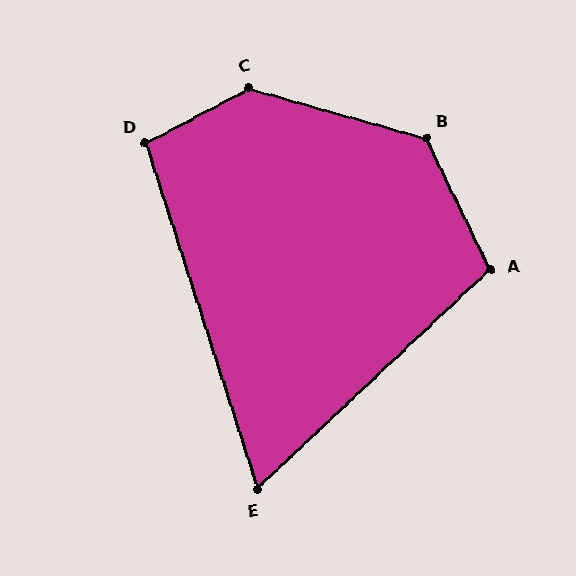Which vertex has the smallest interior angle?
E, at approximately 65 degrees.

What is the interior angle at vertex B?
Approximately 132 degrees (obtuse).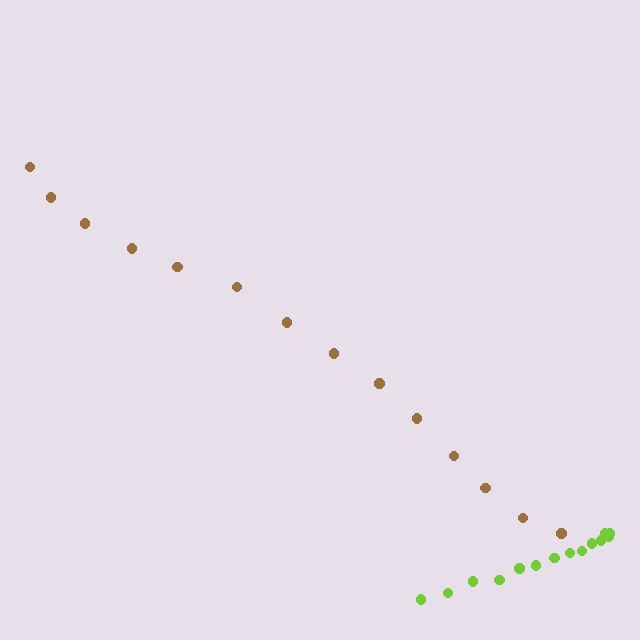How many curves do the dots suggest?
There are 2 distinct paths.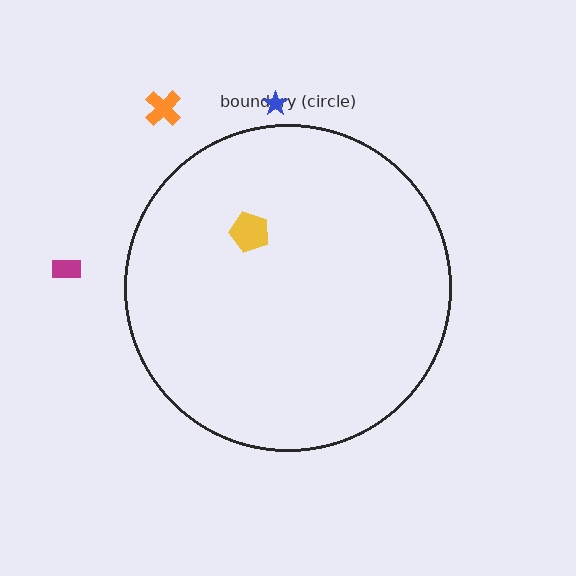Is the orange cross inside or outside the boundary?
Outside.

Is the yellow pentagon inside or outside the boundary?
Inside.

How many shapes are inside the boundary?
1 inside, 3 outside.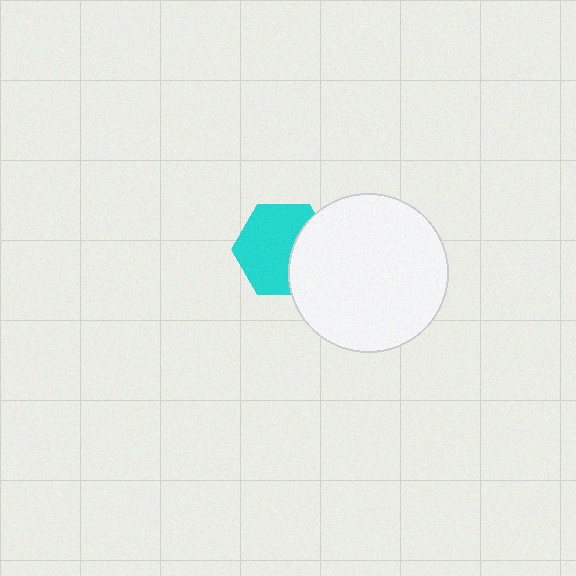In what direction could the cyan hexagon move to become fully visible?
The cyan hexagon could move left. That would shift it out from behind the white circle entirely.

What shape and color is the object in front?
The object in front is a white circle.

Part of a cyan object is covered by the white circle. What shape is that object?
It is a hexagon.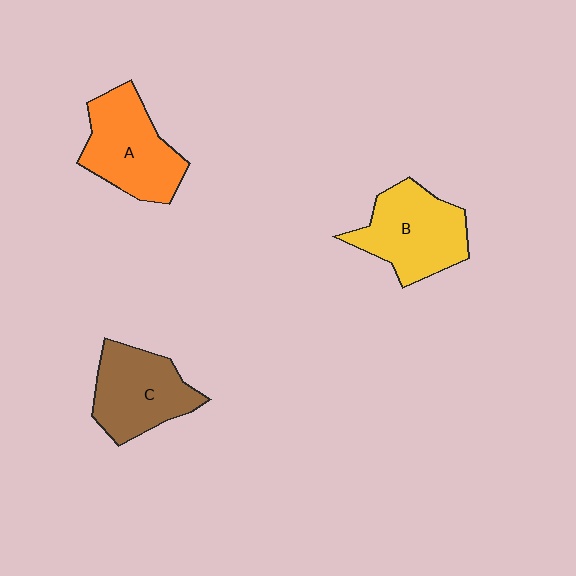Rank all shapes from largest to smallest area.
From largest to smallest: B (yellow), A (orange), C (brown).